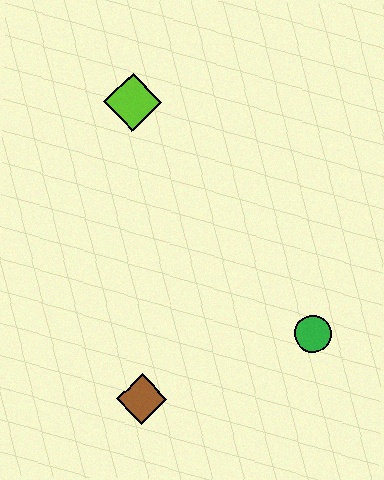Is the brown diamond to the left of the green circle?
Yes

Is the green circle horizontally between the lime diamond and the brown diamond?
No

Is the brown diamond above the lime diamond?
No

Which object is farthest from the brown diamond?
The lime diamond is farthest from the brown diamond.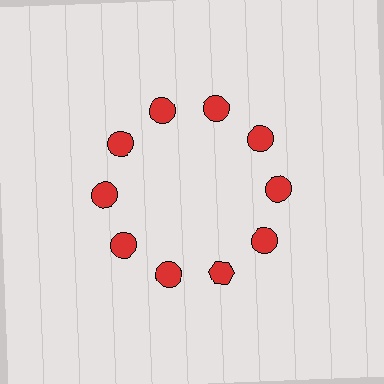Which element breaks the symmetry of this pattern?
The red hexagon at roughly the 5 o'clock position breaks the symmetry. All other shapes are red circles.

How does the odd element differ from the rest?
It has a different shape: hexagon instead of circle.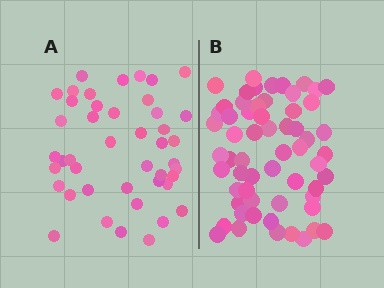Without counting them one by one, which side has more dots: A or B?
Region B (the right region) has more dots.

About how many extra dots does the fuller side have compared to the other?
Region B has approximately 15 more dots than region A.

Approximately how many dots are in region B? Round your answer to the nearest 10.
About 60 dots.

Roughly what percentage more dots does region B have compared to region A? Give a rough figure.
About 35% more.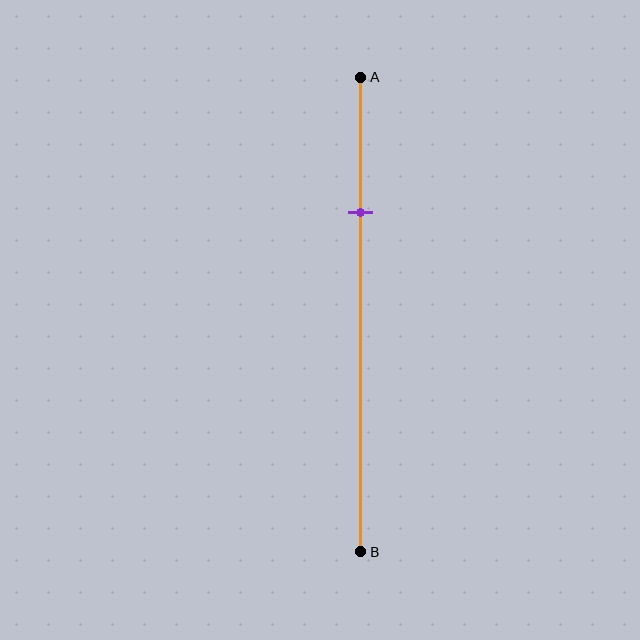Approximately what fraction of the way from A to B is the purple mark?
The purple mark is approximately 30% of the way from A to B.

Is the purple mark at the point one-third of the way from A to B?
No, the mark is at about 30% from A, not at the 33% one-third point.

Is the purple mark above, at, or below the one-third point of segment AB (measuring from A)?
The purple mark is above the one-third point of segment AB.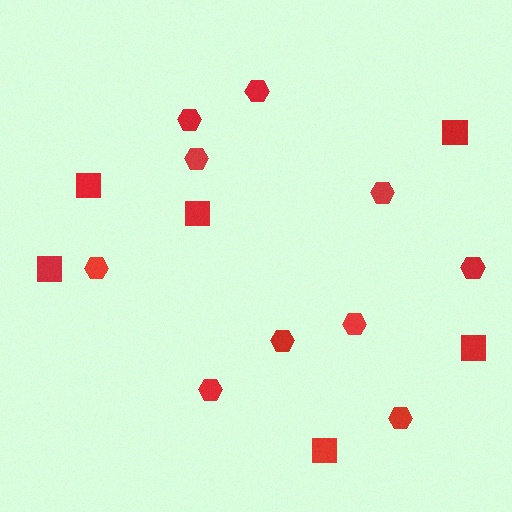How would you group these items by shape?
There are 2 groups: one group of squares (6) and one group of hexagons (10).